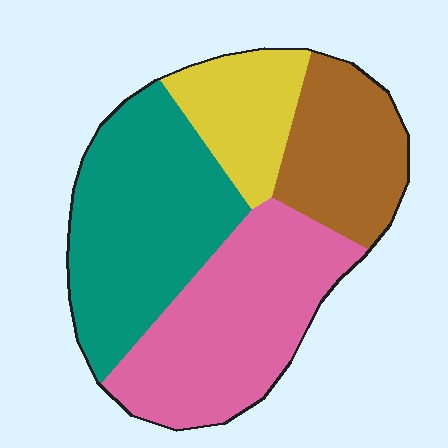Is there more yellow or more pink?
Pink.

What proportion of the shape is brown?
Brown covers around 20% of the shape.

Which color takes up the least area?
Yellow, at roughly 15%.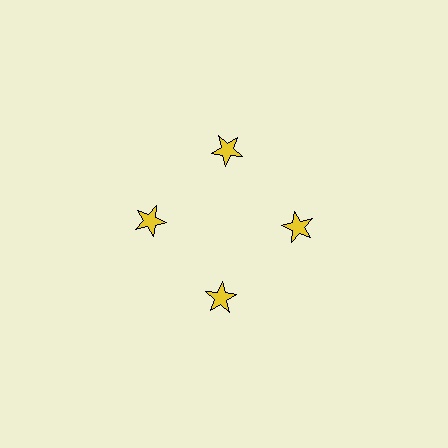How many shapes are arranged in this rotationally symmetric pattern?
There are 4 shapes, arranged in 4 groups of 1.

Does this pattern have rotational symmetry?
Yes, this pattern has 4-fold rotational symmetry. It looks the same after rotating 90 degrees around the center.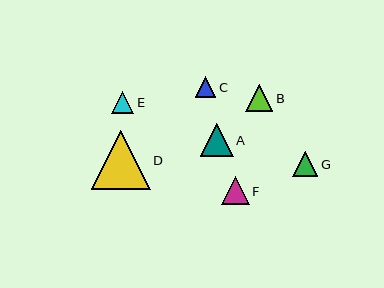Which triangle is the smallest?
Triangle C is the smallest with a size of approximately 21 pixels.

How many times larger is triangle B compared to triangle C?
Triangle B is approximately 1.3 times the size of triangle C.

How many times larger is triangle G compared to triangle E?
Triangle G is approximately 1.1 times the size of triangle E.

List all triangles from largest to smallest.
From largest to smallest: D, A, F, B, G, E, C.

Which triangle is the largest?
Triangle D is the largest with a size of approximately 59 pixels.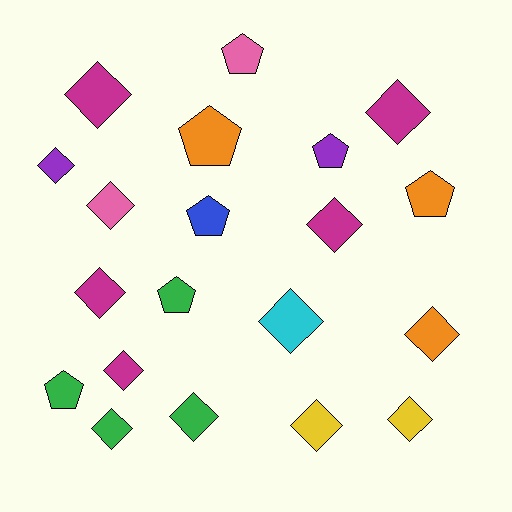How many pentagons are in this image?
There are 7 pentagons.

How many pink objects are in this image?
There are 2 pink objects.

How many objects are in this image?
There are 20 objects.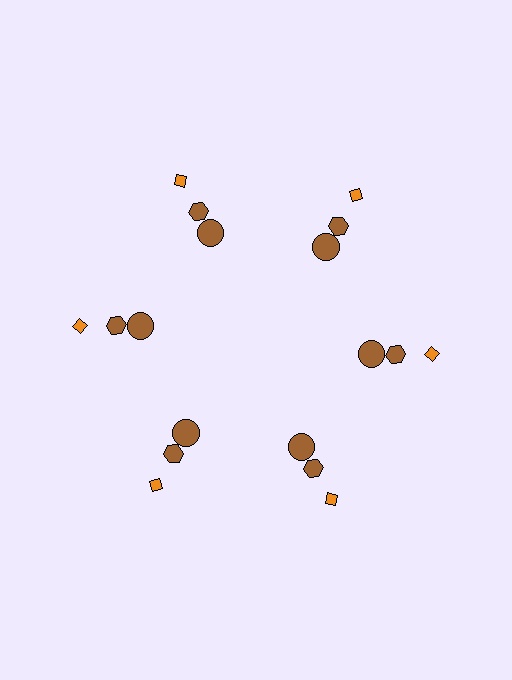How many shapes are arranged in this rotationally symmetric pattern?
There are 18 shapes, arranged in 6 groups of 3.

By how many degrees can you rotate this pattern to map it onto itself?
The pattern maps onto itself every 60 degrees of rotation.